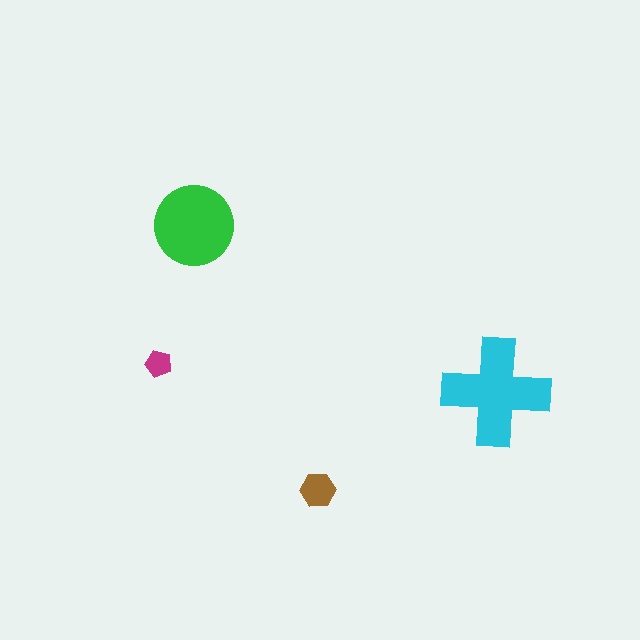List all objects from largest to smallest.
The cyan cross, the green circle, the brown hexagon, the magenta pentagon.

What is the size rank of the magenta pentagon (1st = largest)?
4th.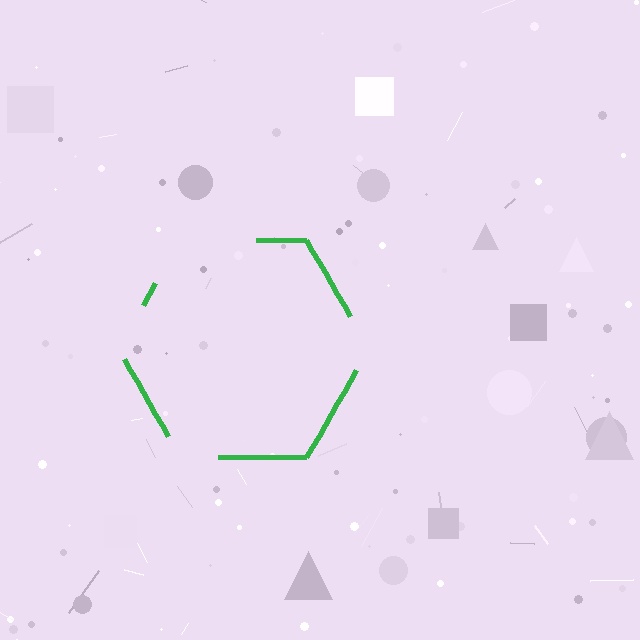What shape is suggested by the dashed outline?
The dashed outline suggests a hexagon.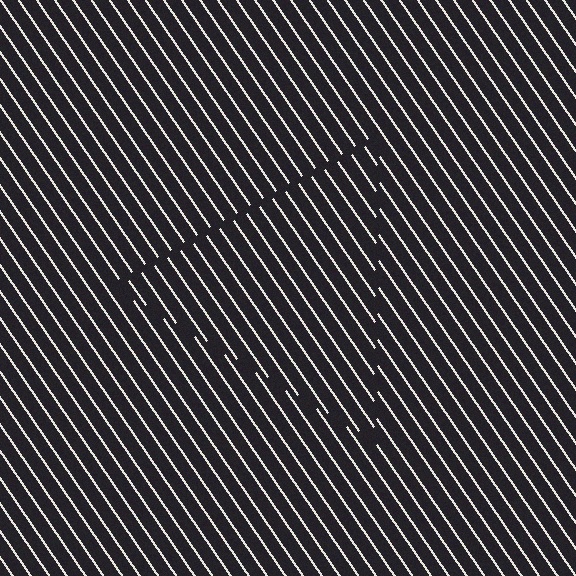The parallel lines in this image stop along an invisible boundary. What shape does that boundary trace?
An illusory triangle. The interior of the shape contains the same grating, shifted by half a period — the contour is defined by the phase discontinuity where line-ends from the inner and outer gratings abut.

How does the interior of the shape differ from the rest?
The interior of the shape contains the same grating, shifted by half a period — the contour is defined by the phase discontinuity where line-ends from the inner and outer gratings abut.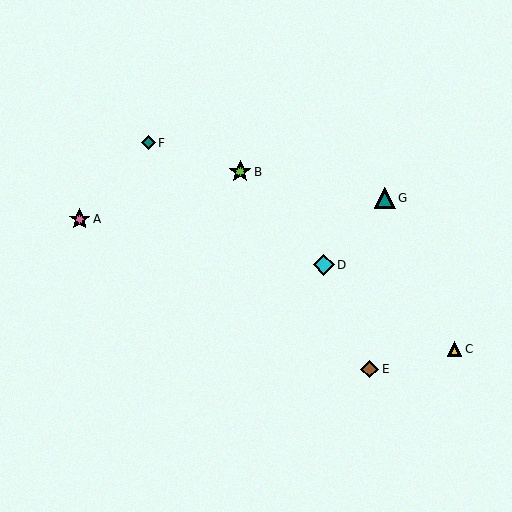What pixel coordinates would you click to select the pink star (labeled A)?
Click at (79, 219) to select the pink star A.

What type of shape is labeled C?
Shape C is a yellow triangle.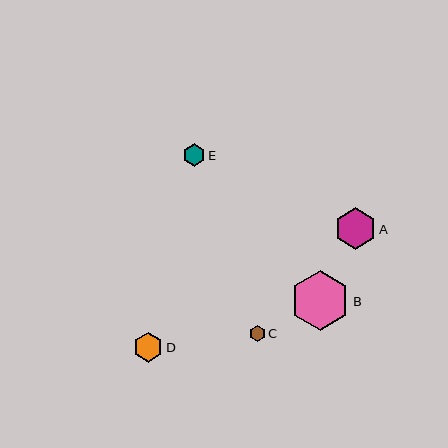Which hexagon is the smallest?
Hexagon C is the smallest with a size of approximately 16 pixels.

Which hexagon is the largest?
Hexagon B is the largest with a size of approximately 59 pixels.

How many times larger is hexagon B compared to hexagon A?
Hexagon B is approximately 1.4 times the size of hexagon A.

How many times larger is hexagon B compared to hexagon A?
Hexagon B is approximately 1.4 times the size of hexagon A.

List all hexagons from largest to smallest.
From largest to smallest: B, A, D, E, C.